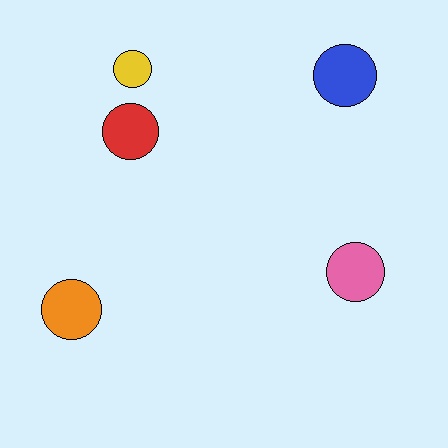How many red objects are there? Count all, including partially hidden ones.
There is 1 red object.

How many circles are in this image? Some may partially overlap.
There are 5 circles.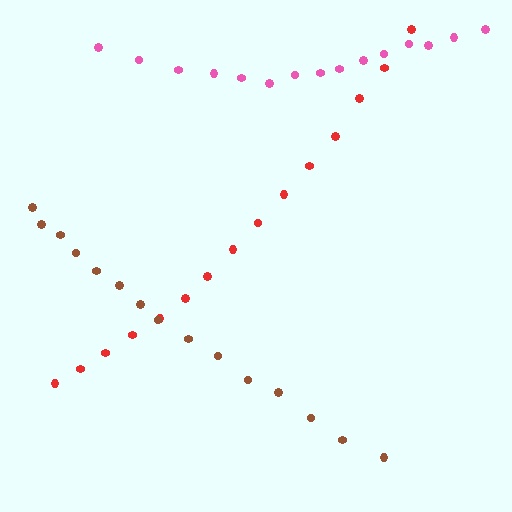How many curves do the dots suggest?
There are 3 distinct paths.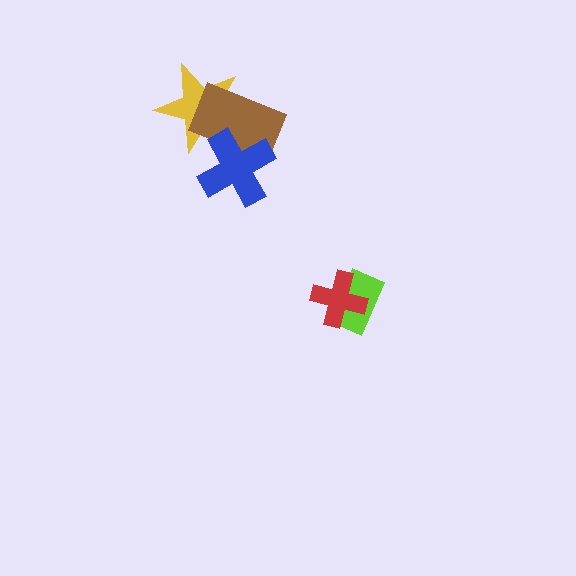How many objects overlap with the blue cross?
2 objects overlap with the blue cross.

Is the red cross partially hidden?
No, no other shape covers it.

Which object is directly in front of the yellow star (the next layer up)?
The brown rectangle is directly in front of the yellow star.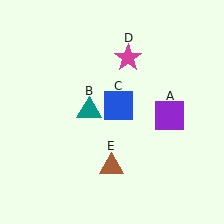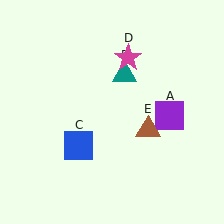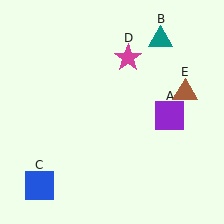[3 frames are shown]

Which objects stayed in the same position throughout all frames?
Purple square (object A) and magenta star (object D) remained stationary.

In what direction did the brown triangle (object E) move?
The brown triangle (object E) moved up and to the right.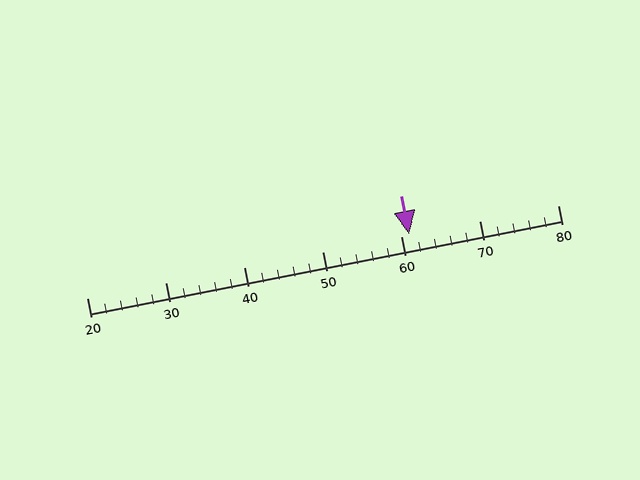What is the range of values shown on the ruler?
The ruler shows values from 20 to 80.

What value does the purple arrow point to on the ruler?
The purple arrow points to approximately 61.